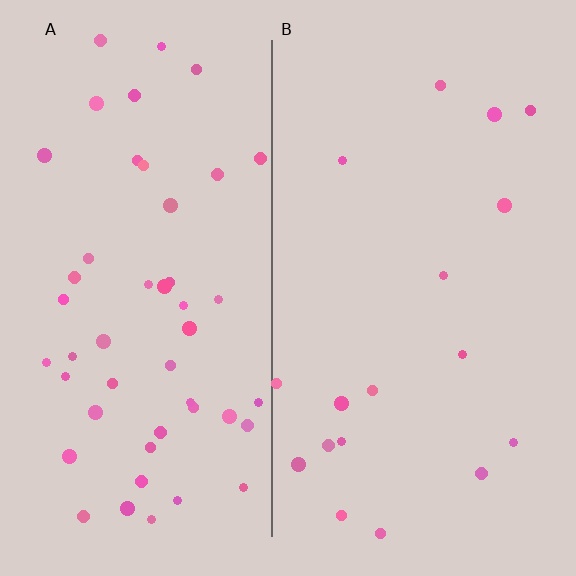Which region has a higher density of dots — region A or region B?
A (the left).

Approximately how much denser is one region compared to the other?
Approximately 2.8× — region A over region B.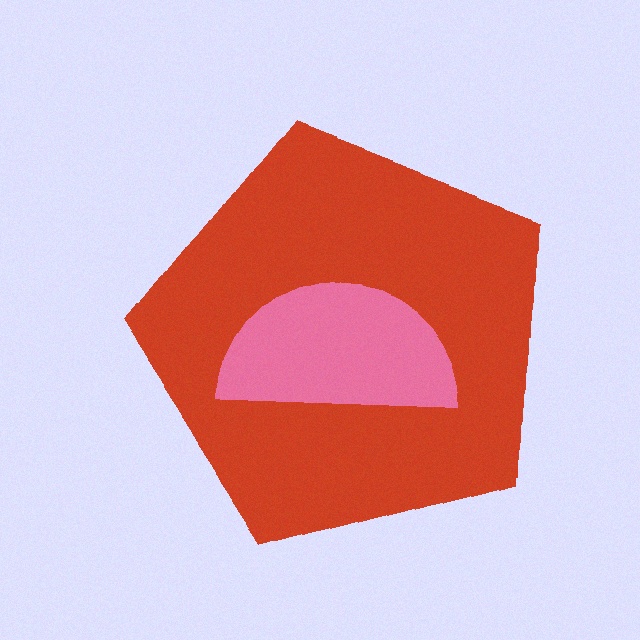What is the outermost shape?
The red pentagon.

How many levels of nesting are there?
2.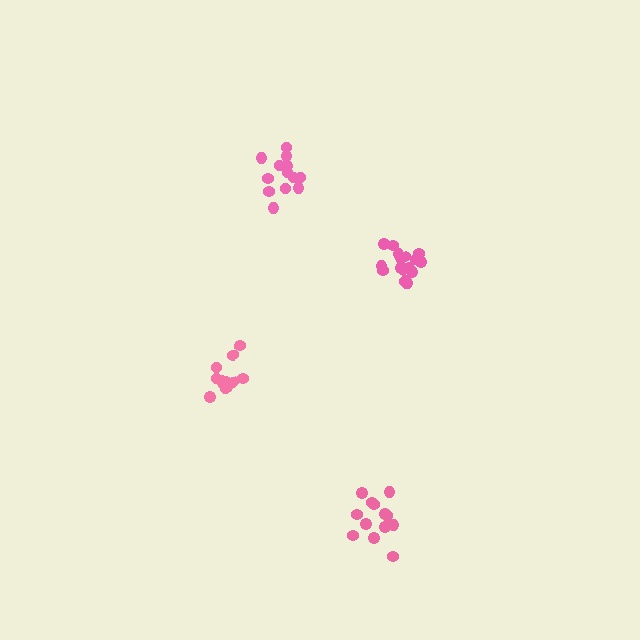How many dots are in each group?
Group 1: 14 dots, Group 2: 16 dots, Group 3: 12 dots, Group 4: 13 dots (55 total).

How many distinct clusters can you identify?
There are 4 distinct clusters.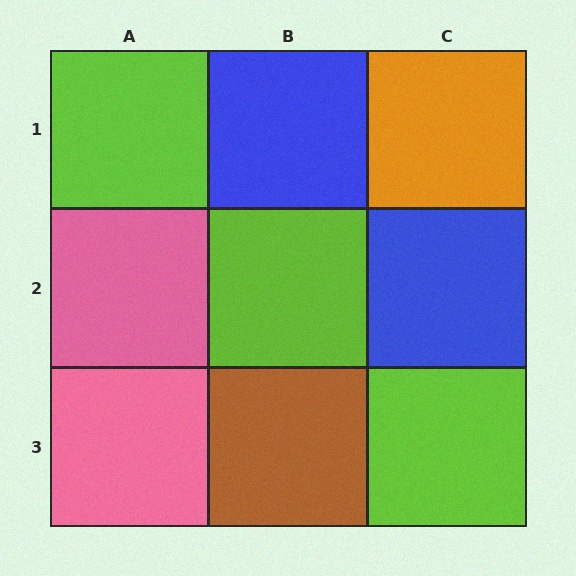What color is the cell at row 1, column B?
Blue.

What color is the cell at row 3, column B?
Brown.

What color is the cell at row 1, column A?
Lime.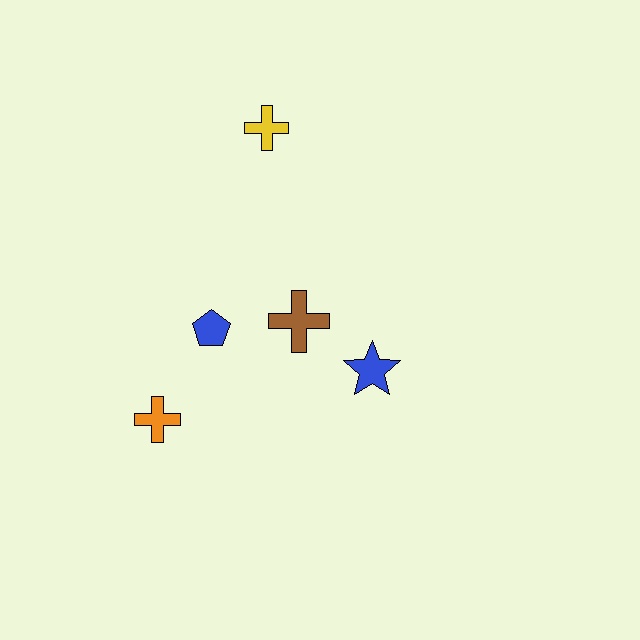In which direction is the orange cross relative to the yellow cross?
The orange cross is below the yellow cross.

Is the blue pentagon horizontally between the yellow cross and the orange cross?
Yes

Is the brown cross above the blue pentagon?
Yes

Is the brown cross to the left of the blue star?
Yes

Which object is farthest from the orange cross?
The yellow cross is farthest from the orange cross.